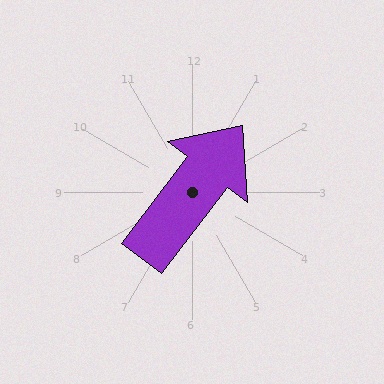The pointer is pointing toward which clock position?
Roughly 1 o'clock.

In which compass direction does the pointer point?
Northeast.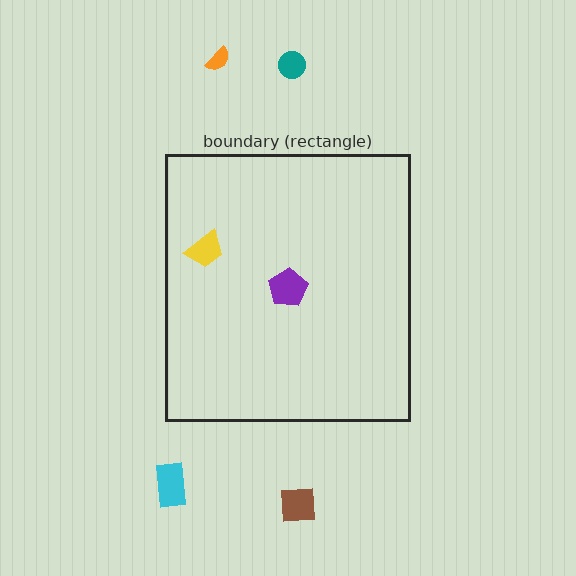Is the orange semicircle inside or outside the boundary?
Outside.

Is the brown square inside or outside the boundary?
Outside.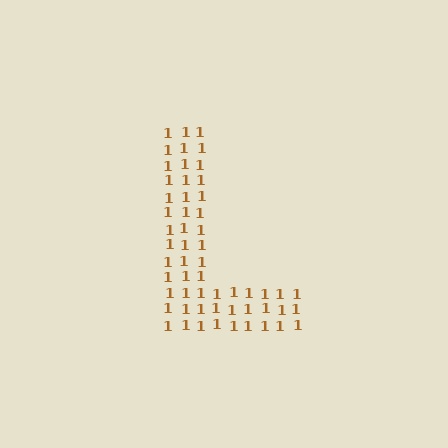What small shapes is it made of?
It is made of small digit 1's.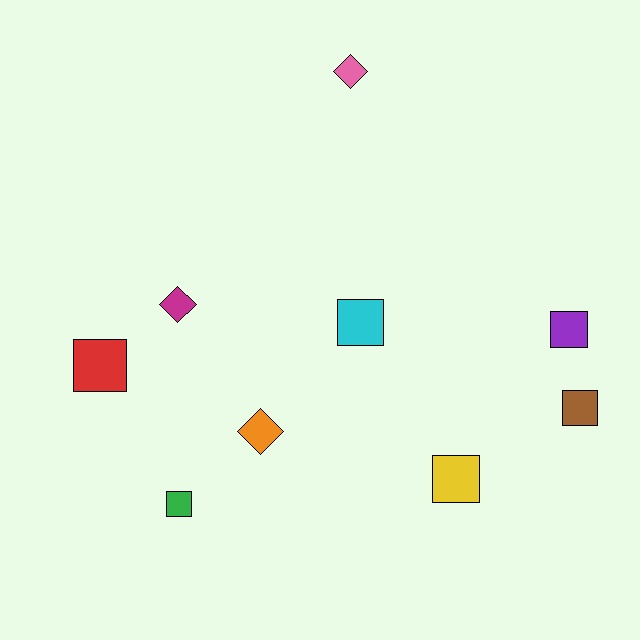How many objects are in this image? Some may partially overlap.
There are 9 objects.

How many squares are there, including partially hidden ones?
There are 6 squares.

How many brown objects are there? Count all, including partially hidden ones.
There is 1 brown object.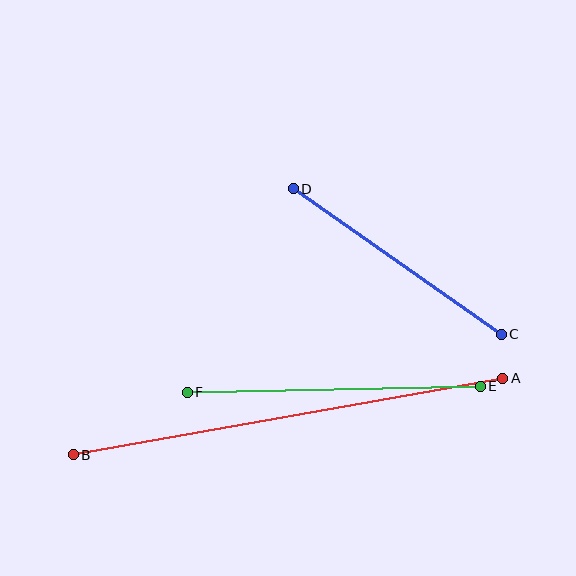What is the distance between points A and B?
The distance is approximately 436 pixels.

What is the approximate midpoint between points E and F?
The midpoint is at approximately (334, 389) pixels.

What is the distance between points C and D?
The distance is approximately 254 pixels.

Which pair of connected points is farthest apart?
Points A and B are farthest apart.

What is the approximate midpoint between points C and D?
The midpoint is at approximately (397, 261) pixels.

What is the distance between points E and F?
The distance is approximately 293 pixels.